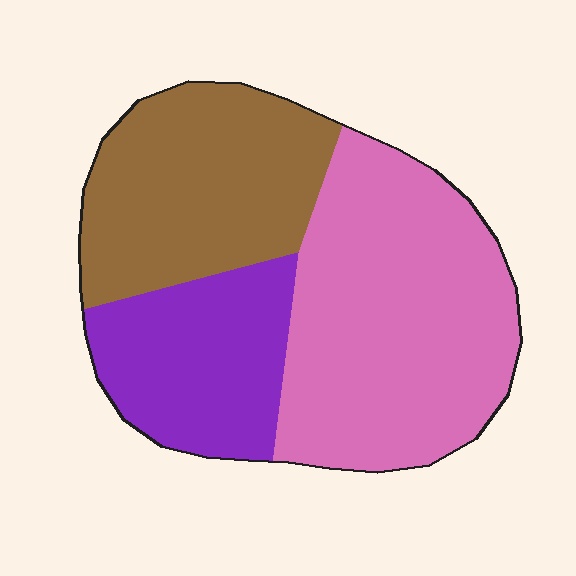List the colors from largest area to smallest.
From largest to smallest: pink, brown, purple.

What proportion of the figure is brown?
Brown covers roughly 30% of the figure.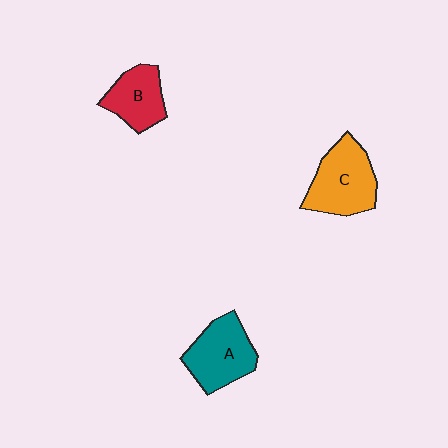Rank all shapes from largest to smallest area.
From largest to smallest: C (orange), A (teal), B (red).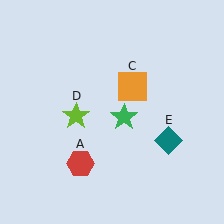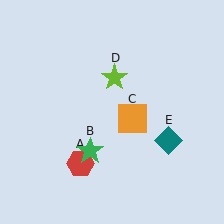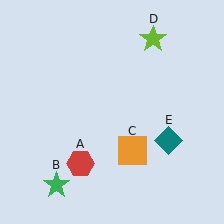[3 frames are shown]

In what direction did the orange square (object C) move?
The orange square (object C) moved down.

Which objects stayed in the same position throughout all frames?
Red hexagon (object A) and teal diamond (object E) remained stationary.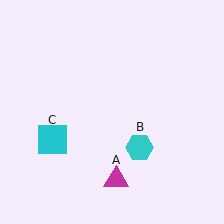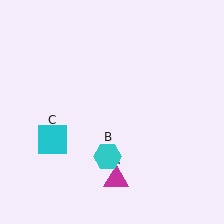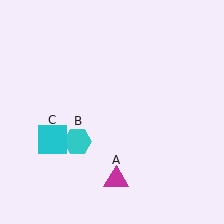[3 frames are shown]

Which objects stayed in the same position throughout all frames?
Magenta triangle (object A) and cyan square (object C) remained stationary.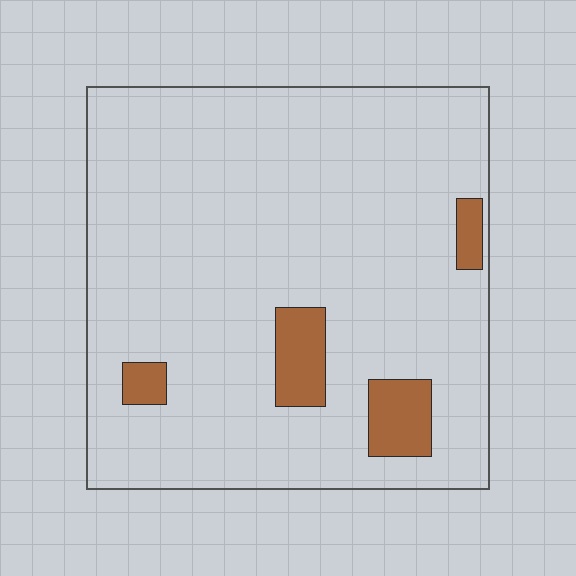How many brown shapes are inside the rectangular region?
4.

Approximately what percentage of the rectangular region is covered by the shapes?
Approximately 10%.